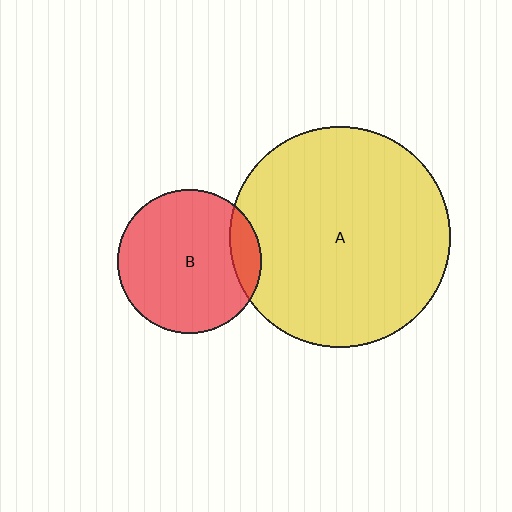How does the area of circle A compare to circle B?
Approximately 2.4 times.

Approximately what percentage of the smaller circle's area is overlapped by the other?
Approximately 10%.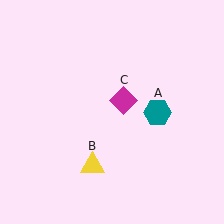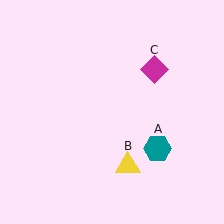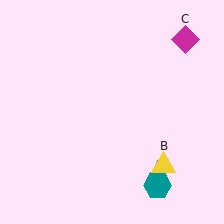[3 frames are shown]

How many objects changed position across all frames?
3 objects changed position: teal hexagon (object A), yellow triangle (object B), magenta diamond (object C).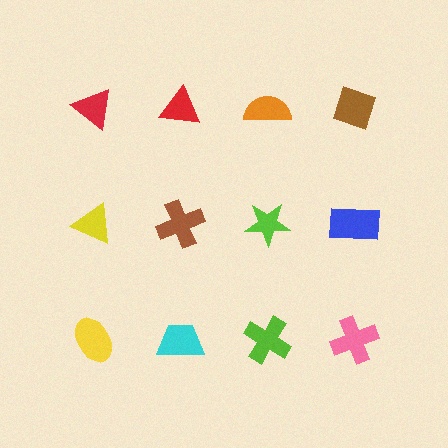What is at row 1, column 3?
An orange semicircle.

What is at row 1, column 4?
A brown diamond.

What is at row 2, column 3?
A lime star.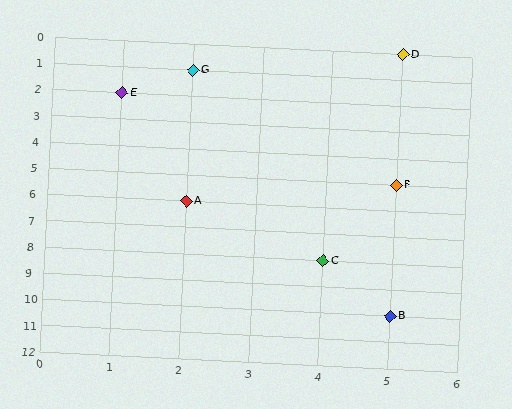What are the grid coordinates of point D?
Point D is at grid coordinates (5, 0).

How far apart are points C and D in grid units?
Points C and D are 1 column and 8 rows apart (about 8.1 grid units diagonally).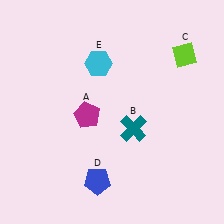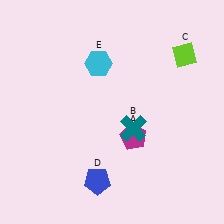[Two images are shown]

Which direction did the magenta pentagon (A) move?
The magenta pentagon (A) moved right.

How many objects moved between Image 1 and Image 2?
1 object moved between the two images.